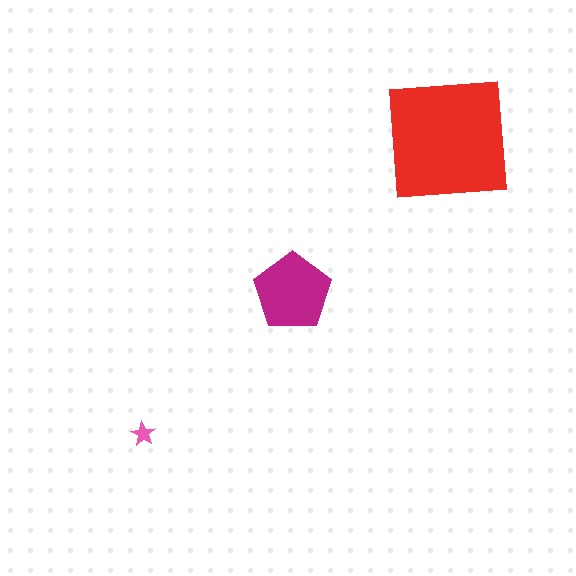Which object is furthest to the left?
The pink star is leftmost.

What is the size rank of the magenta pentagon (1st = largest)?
2nd.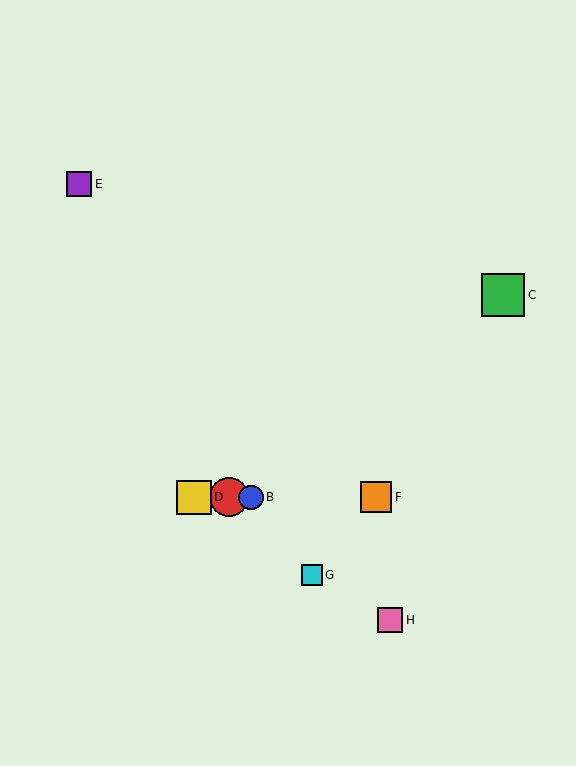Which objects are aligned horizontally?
Objects A, B, D, F are aligned horizontally.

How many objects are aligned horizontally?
4 objects (A, B, D, F) are aligned horizontally.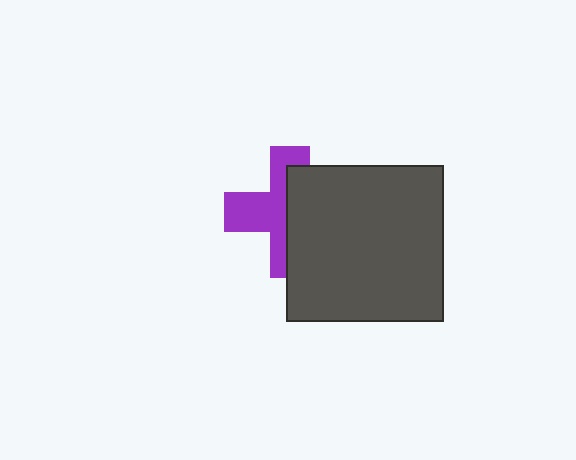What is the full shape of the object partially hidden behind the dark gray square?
The partially hidden object is a purple cross.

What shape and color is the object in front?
The object in front is a dark gray square.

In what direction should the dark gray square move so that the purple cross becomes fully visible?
The dark gray square should move right. That is the shortest direction to clear the overlap and leave the purple cross fully visible.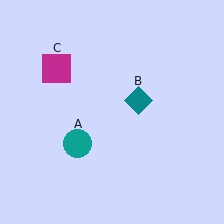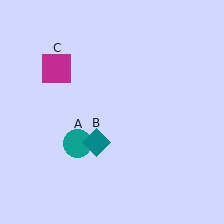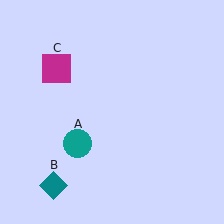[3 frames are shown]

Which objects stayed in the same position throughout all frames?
Teal circle (object A) and magenta square (object C) remained stationary.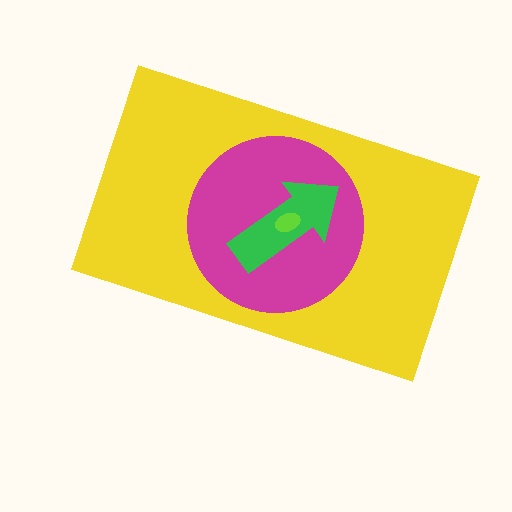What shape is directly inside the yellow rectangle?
The magenta circle.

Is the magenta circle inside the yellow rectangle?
Yes.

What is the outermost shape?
The yellow rectangle.